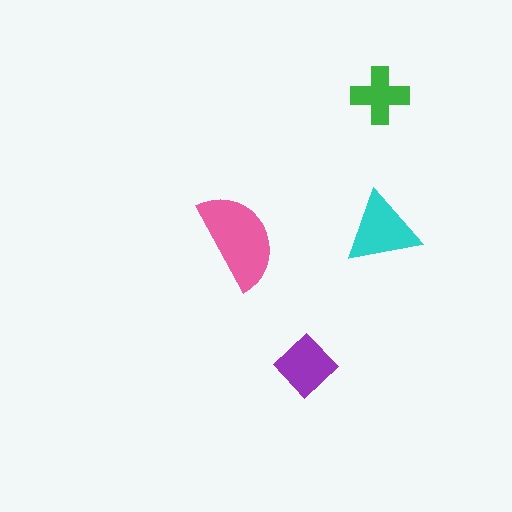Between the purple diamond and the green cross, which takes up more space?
The purple diamond.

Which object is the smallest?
The green cross.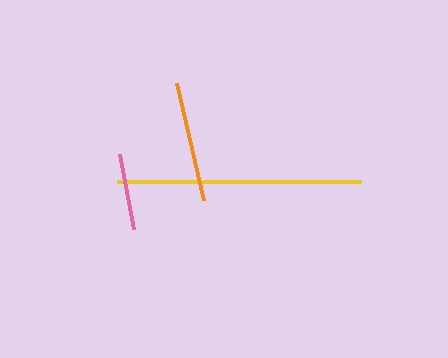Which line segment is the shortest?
The pink line is the shortest at approximately 76 pixels.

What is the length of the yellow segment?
The yellow segment is approximately 244 pixels long.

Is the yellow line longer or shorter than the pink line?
The yellow line is longer than the pink line.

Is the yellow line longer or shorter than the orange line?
The yellow line is longer than the orange line.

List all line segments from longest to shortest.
From longest to shortest: yellow, orange, pink.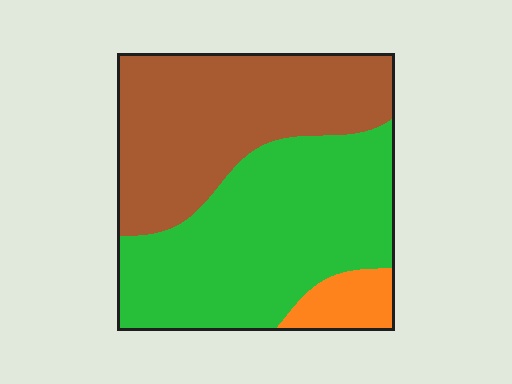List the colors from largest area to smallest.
From largest to smallest: green, brown, orange.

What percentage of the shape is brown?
Brown covers roughly 45% of the shape.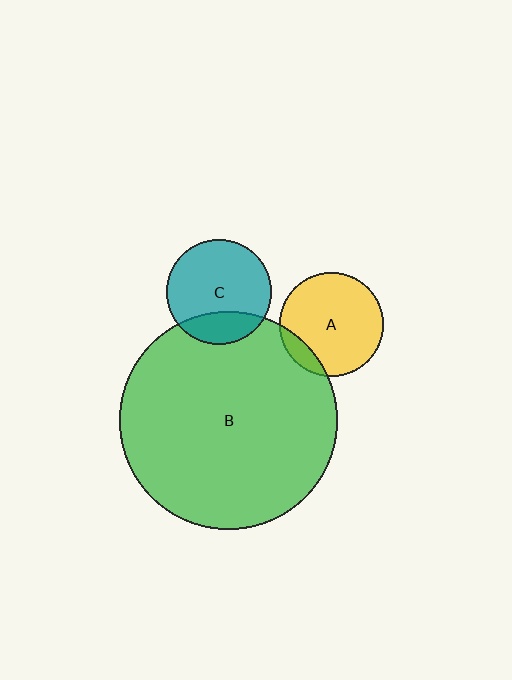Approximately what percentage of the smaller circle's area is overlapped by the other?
Approximately 25%.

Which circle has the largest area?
Circle B (green).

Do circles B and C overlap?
Yes.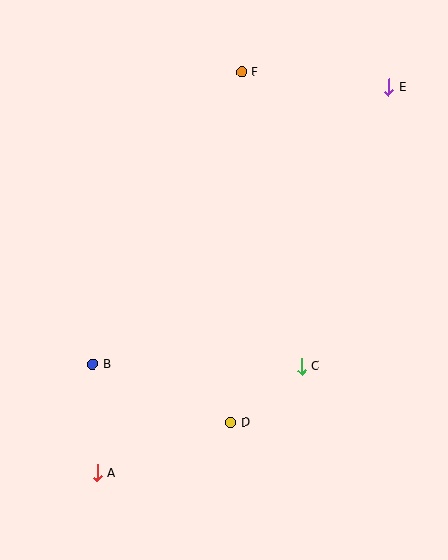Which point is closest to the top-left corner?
Point F is closest to the top-left corner.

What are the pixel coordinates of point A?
Point A is at (97, 473).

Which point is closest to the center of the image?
Point C at (301, 366) is closest to the center.